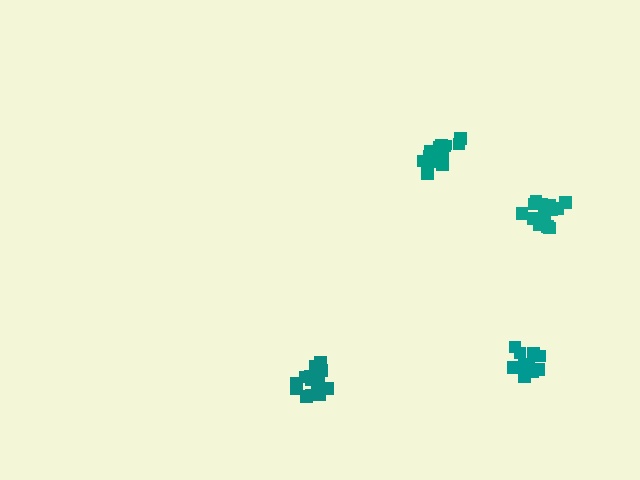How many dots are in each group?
Group 1: 16 dots, Group 2: 17 dots, Group 3: 17 dots, Group 4: 12 dots (62 total).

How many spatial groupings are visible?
There are 4 spatial groupings.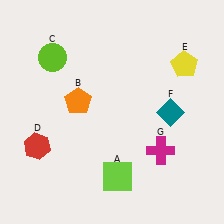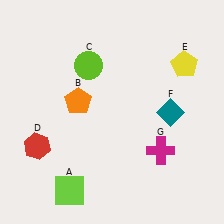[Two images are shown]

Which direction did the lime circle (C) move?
The lime circle (C) moved right.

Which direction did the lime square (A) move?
The lime square (A) moved left.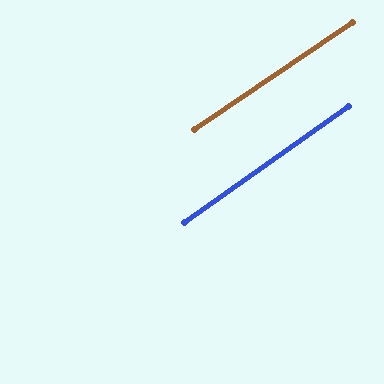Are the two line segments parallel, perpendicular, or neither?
Parallel — their directions differ by only 0.9°.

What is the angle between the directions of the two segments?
Approximately 1 degree.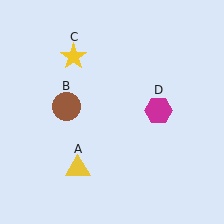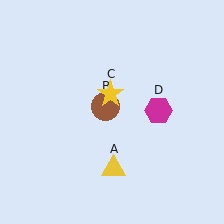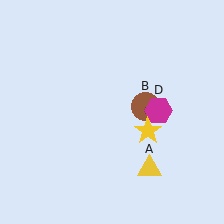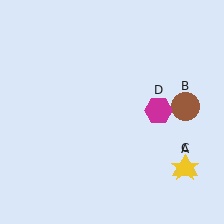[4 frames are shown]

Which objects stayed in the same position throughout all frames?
Magenta hexagon (object D) remained stationary.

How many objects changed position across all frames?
3 objects changed position: yellow triangle (object A), brown circle (object B), yellow star (object C).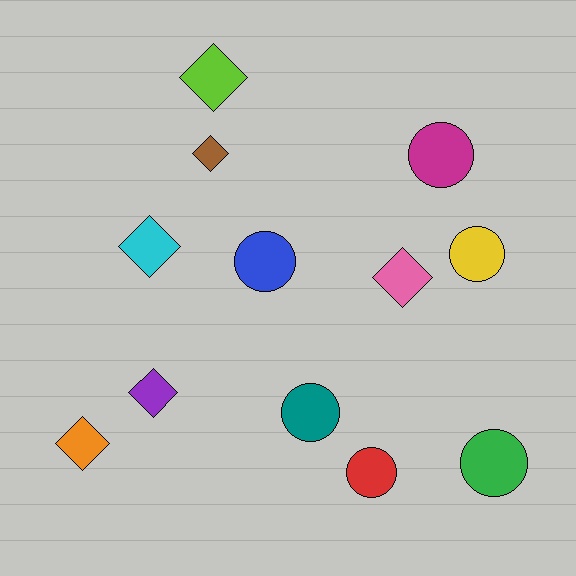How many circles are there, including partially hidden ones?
There are 6 circles.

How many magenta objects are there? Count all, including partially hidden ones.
There is 1 magenta object.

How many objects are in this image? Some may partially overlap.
There are 12 objects.